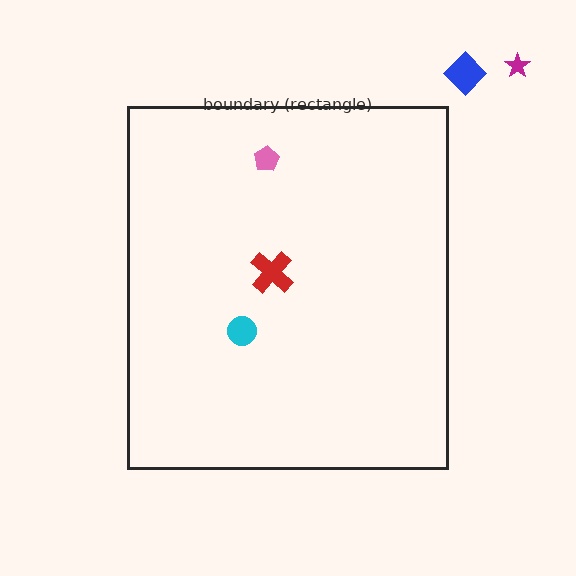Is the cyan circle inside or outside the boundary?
Inside.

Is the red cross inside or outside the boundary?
Inside.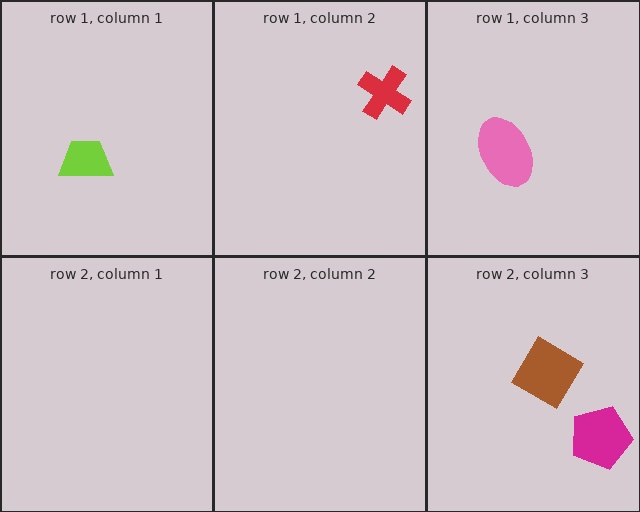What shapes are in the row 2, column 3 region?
The brown diamond, the magenta pentagon.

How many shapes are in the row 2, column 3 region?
2.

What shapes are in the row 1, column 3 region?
The pink ellipse.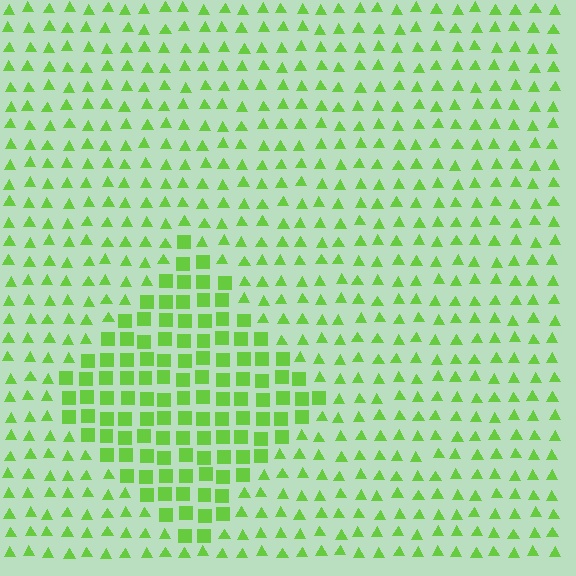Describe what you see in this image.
The image is filled with small lime elements arranged in a uniform grid. A diamond-shaped region contains squares, while the surrounding area contains triangles. The boundary is defined purely by the change in element shape.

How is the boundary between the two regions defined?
The boundary is defined by a change in element shape: squares inside vs. triangles outside. All elements share the same color and spacing.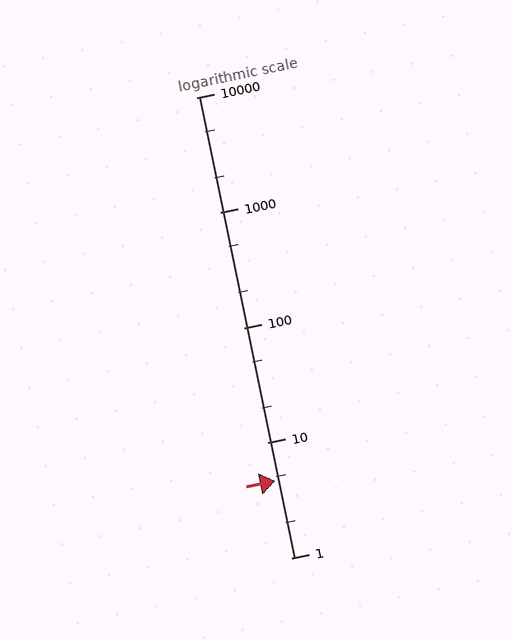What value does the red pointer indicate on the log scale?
The pointer indicates approximately 4.7.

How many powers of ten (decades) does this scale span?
The scale spans 4 decades, from 1 to 10000.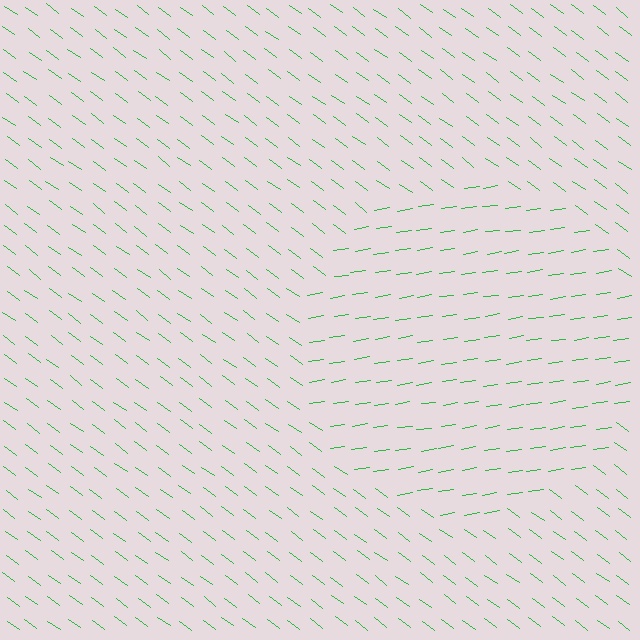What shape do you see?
I see a circle.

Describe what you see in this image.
The image is filled with small green line segments. A circle region in the image has lines oriented differently from the surrounding lines, creating a visible texture boundary.